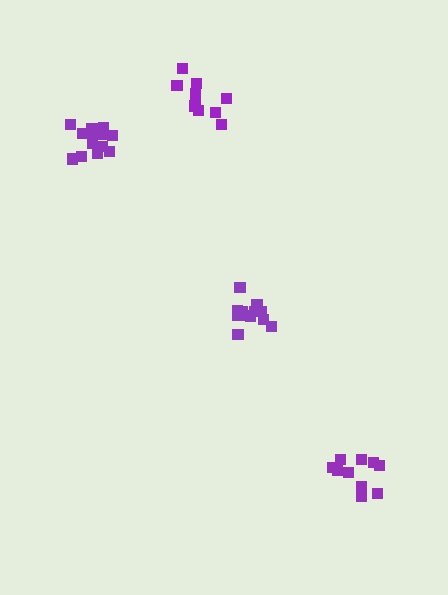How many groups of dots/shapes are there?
There are 4 groups.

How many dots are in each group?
Group 1: 10 dots, Group 2: 13 dots, Group 3: 12 dots, Group 4: 10 dots (45 total).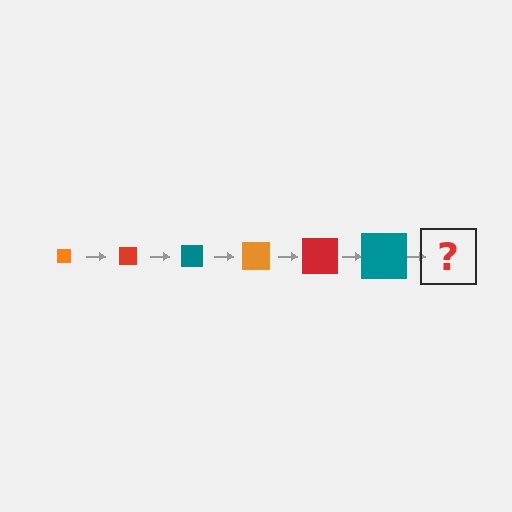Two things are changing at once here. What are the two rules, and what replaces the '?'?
The two rules are that the square grows larger each step and the color cycles through orange, red, and teal. The '?' should be an orange square, larger than the previous one.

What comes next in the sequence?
The next element should be an orange square, larger than the previous one.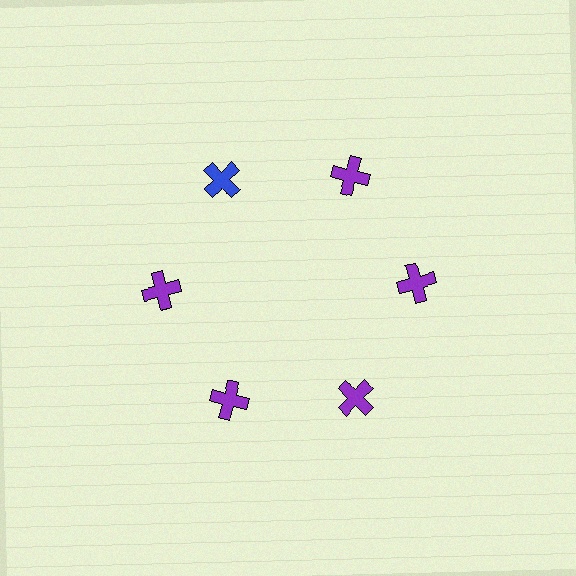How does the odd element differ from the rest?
It has a different color: blue instead of purple.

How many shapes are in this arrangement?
There are 6 shapes arranged in a ring pattern.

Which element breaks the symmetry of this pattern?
The blue cross at roughly the 11 o'clock position breaks the symmetry. All other shapes are purple crosses.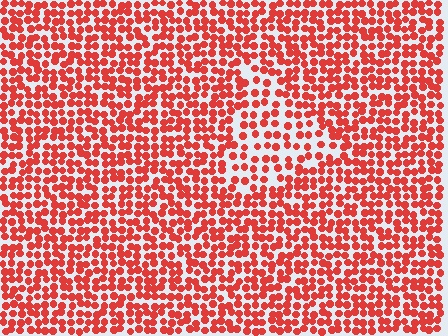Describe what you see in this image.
The image contains small red elements arranged at two different densities. A triangle-shaped region is visible where the elements are less densely packed than the surrounding area.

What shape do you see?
I see a triangle.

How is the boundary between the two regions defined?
The boundary is defined by a change in element density (approximately 1.7x ratio). All elements are the same color, size, and shape.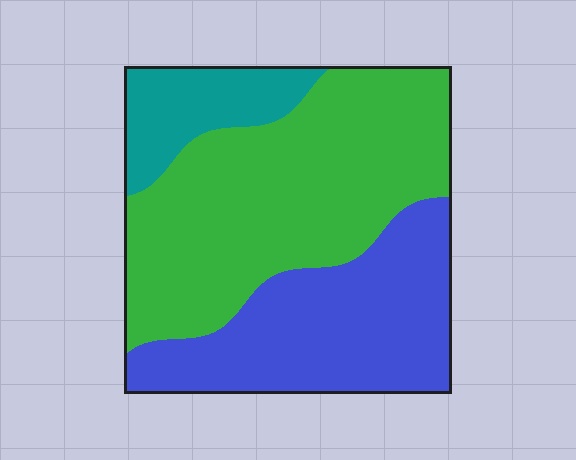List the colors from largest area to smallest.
From largest to smallest: green, blue, teal.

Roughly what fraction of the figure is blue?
Blue takes up about one third (1/3) of the figure.